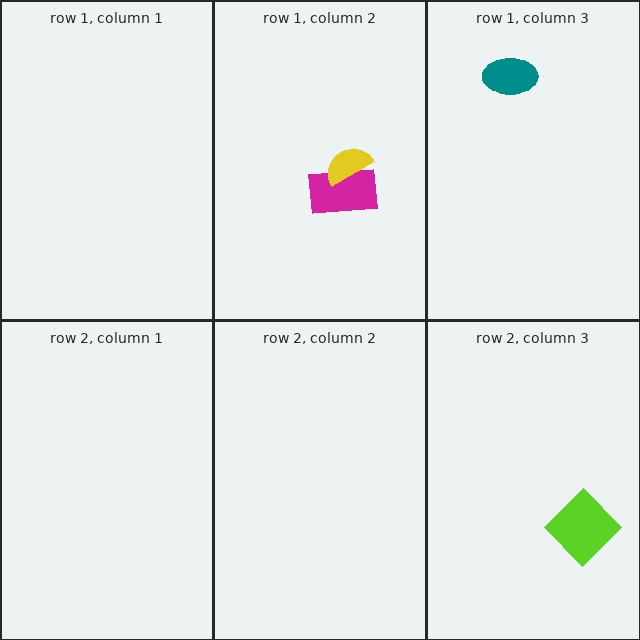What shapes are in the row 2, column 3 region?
The lime diamond.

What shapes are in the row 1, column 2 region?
The magenta rectangle, the yellow semicircle.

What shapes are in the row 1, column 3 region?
The teal ellipse.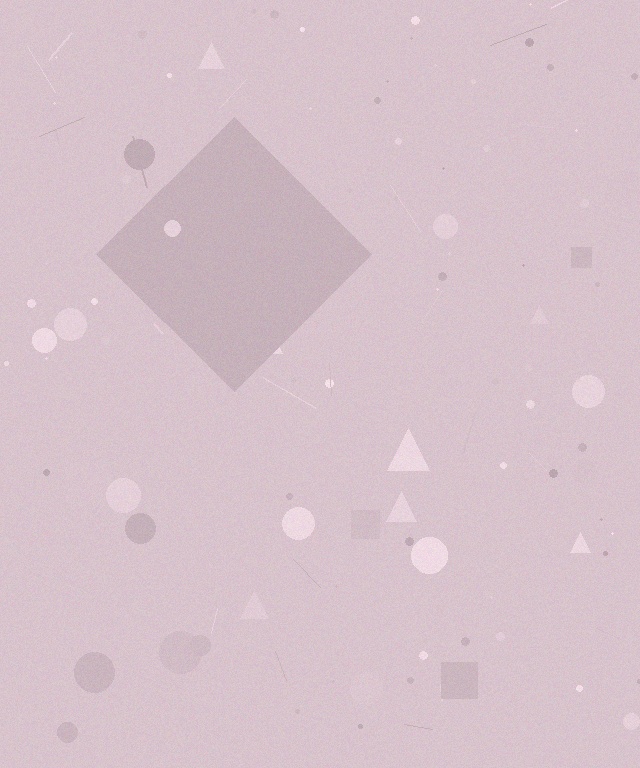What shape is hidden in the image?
A diamond is hidden in the image.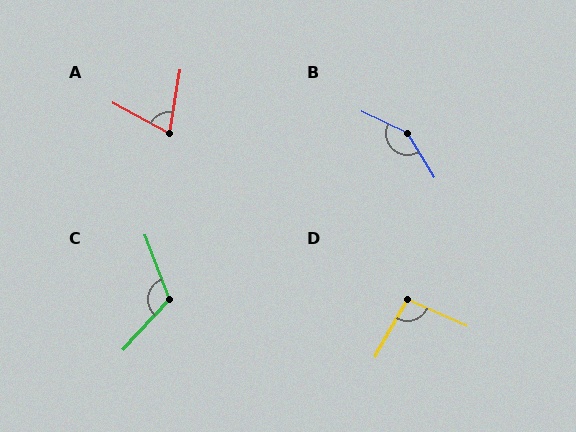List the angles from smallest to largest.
A (71°), D (95°), C (117°), B (147°).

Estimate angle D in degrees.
Approximately 95 degrees.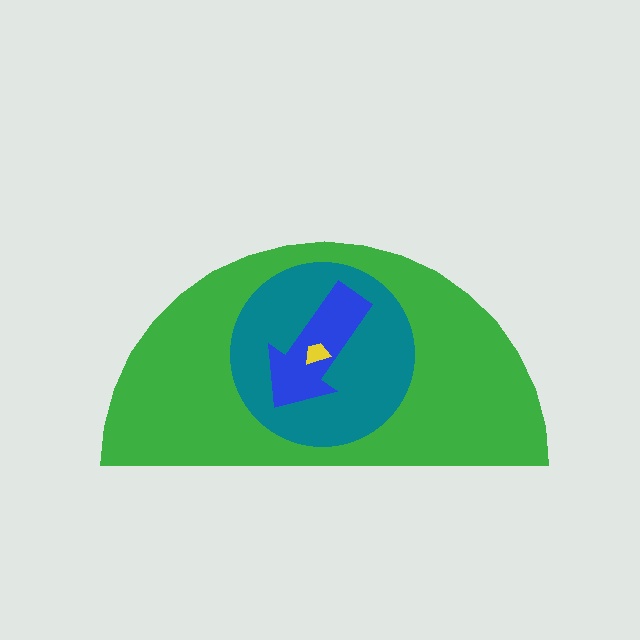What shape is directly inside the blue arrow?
The yellow trapezoid.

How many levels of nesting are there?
4.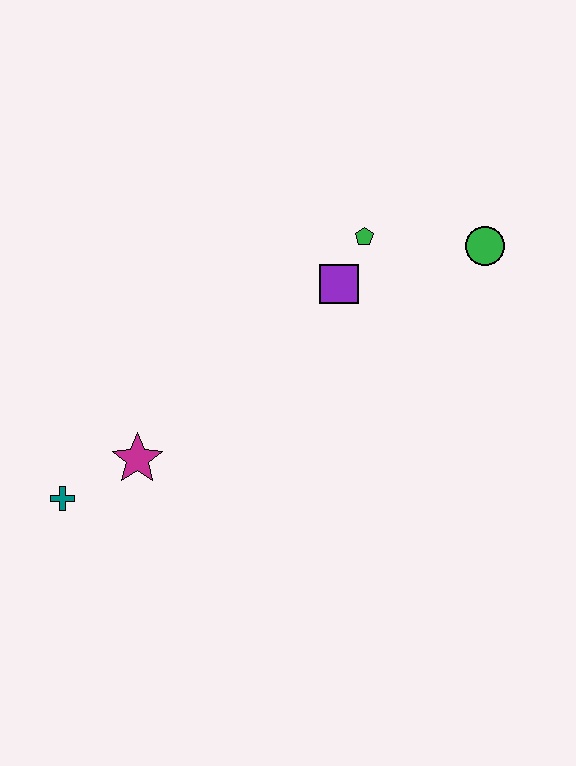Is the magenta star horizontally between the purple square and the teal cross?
Yes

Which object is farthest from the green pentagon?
The teal cross is farthest from the green pentagon.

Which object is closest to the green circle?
The green pentagon is closest to the green circle.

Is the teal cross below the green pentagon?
Yes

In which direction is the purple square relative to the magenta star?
The purple square is to the right of the magenta star.